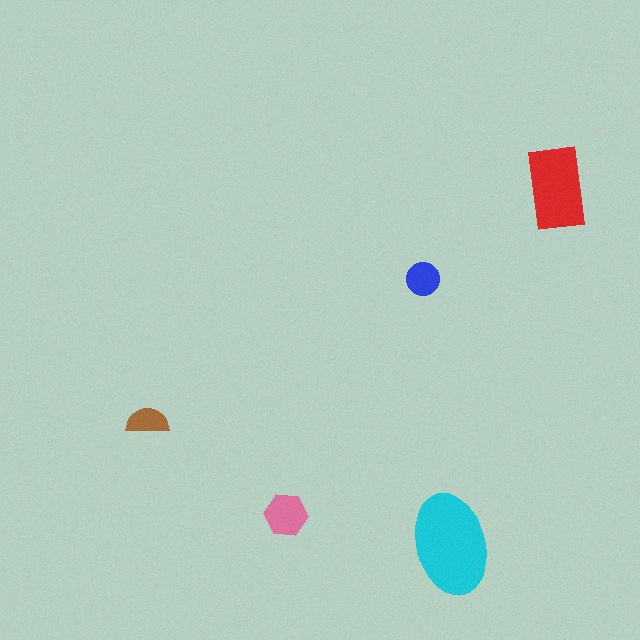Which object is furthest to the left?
The brown semicircle is leftmost.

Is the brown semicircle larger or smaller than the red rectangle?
Smaller.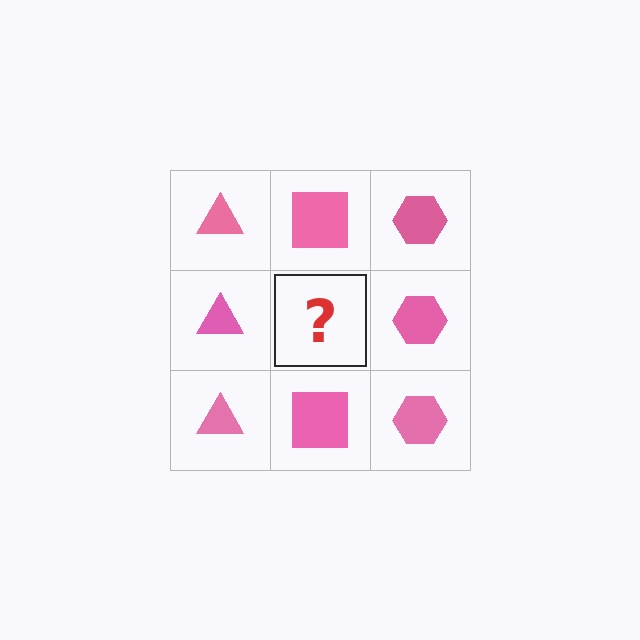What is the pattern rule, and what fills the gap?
The rule is that each column has a consistent shape. The gap should be filled with a pink square.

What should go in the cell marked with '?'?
The missing cell should contain a pink square.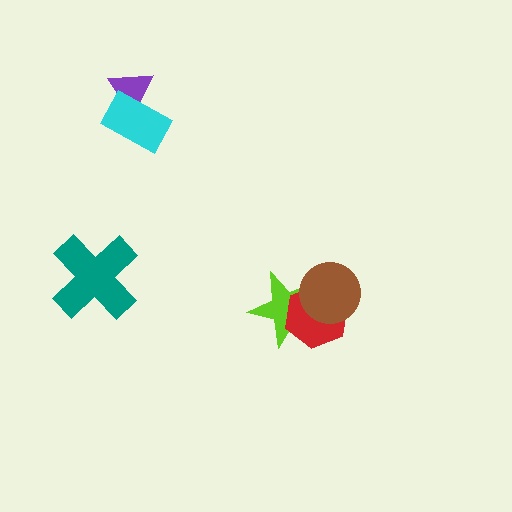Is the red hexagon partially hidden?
Yes, it is partially covered by another shape.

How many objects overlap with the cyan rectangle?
1 object overlaps with the cyan rectangle.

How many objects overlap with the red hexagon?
2 objects overlap with the red hexagon.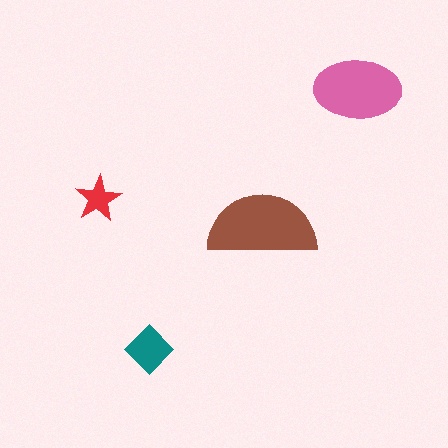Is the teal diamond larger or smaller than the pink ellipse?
Smaller.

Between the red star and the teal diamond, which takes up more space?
The teal diamond.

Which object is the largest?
The brown semicircle.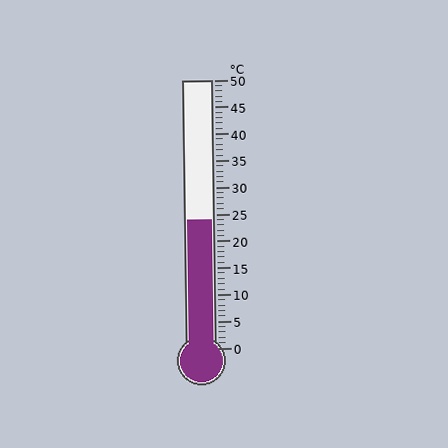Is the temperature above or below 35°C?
The temperature is below 35°C.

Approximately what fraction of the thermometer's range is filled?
The thermometer is filled to approximately 50% of its range.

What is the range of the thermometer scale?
The thermometer scale ranges from 0°C to 50°C.